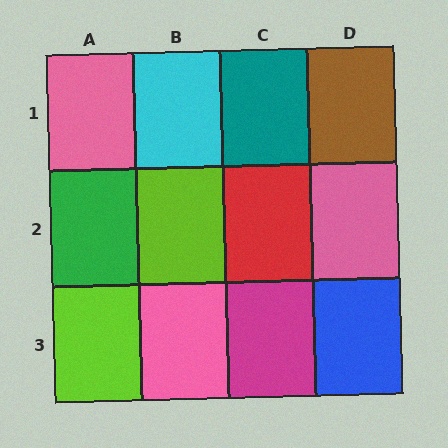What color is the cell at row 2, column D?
Pink.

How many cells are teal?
1 cell is teal.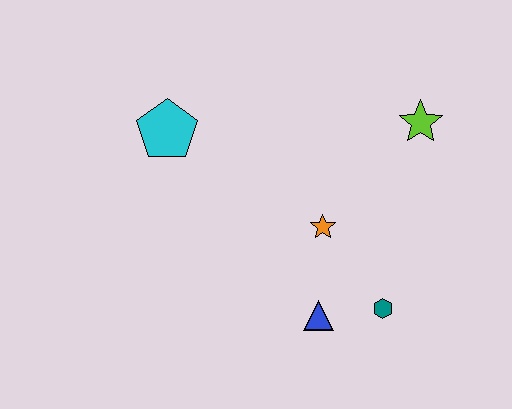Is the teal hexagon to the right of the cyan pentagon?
Yes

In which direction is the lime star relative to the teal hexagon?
The lime star is above the teal hexagon.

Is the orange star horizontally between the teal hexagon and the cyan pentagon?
Yes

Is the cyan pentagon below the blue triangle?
No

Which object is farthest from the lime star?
The cyan pentagon is farthest from the lime star.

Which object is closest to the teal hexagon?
The blue triangle is closest to the teal hexagon.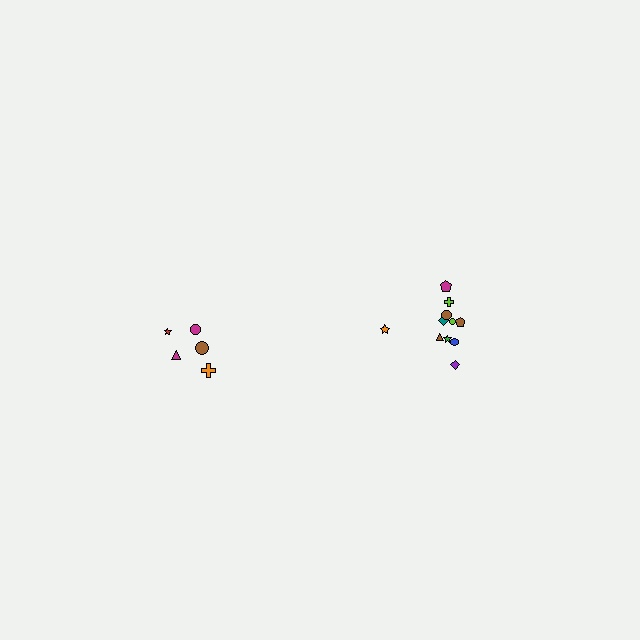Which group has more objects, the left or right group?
The right group.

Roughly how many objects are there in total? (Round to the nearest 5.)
Roughly 15 objects in total.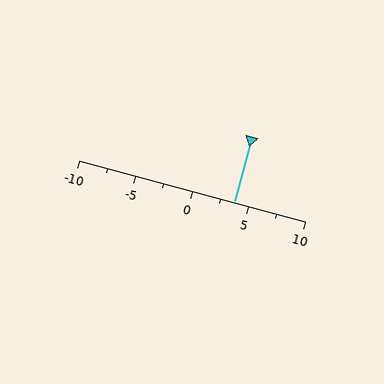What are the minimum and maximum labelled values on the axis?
The axis runs from -10 to 10.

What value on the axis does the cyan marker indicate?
The marker indicates approximately 3.8.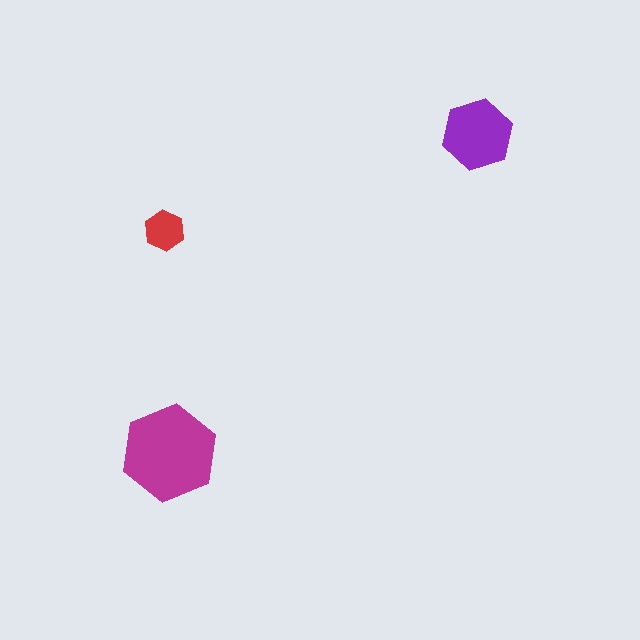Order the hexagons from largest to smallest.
the magenta one, the purple one, the red one.